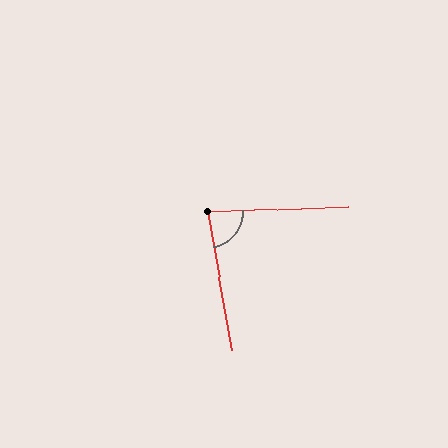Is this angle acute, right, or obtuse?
It is acute.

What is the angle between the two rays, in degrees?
Approximately 82 degrees.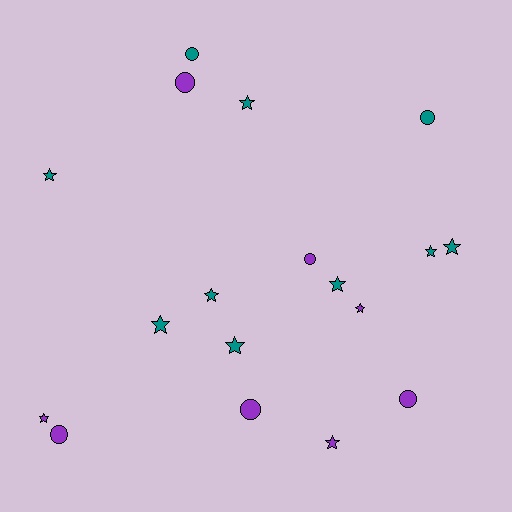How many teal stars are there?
There are 8 teal stars.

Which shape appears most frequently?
Star, with 11 objects.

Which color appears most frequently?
Teal, with 10 objects.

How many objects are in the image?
There are 18 objects.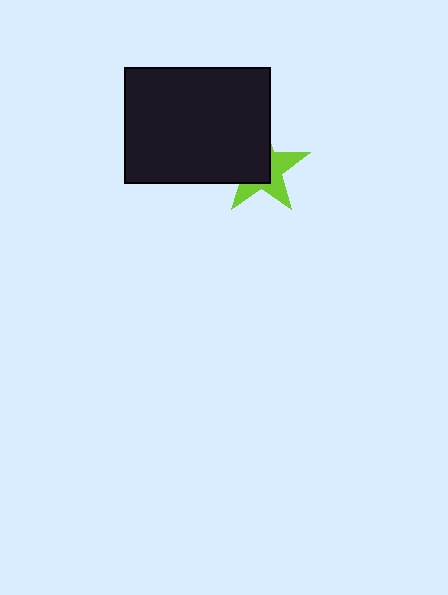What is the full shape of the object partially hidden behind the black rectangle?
The partially hidden object is a lime star.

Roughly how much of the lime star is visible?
About half of it is visible (roughly 46%).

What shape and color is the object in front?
The object in front is a black rectangle.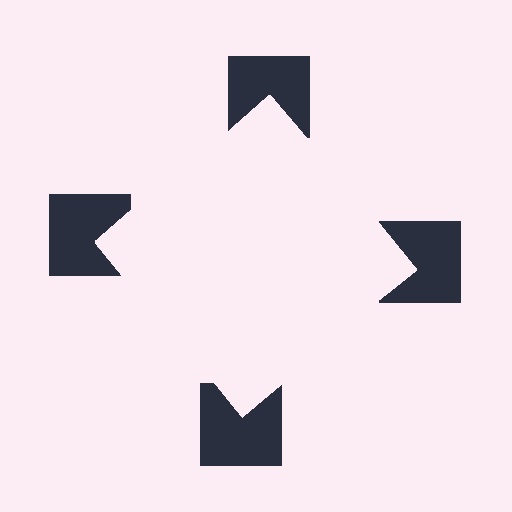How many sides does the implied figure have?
4 sides.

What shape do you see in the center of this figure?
An illusory square — its edges are inferred from the aligned wedge cuts in the notched squares, not physically drawn.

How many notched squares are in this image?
There are 4 — one at each vertex of the illusory square.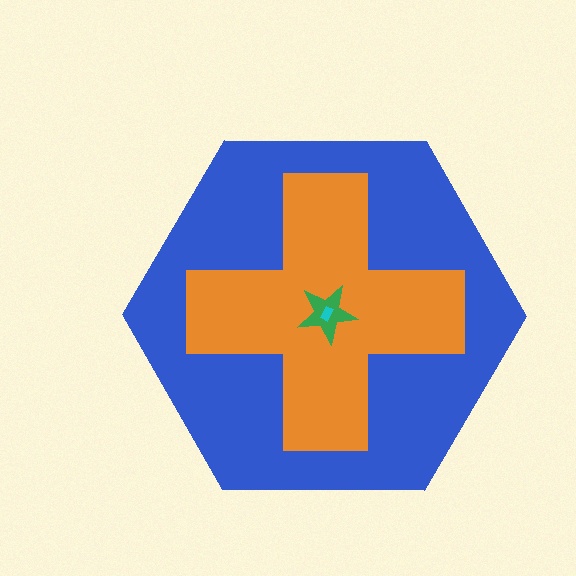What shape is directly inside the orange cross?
The green star.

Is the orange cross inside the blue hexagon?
Yes.